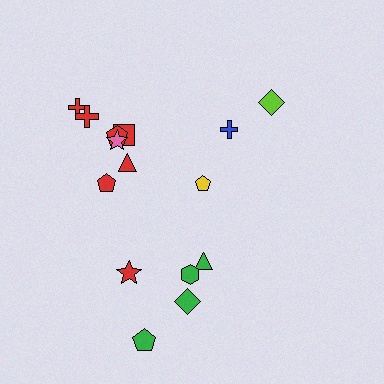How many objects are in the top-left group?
There are 7 objects.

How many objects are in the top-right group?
There are 3 objects.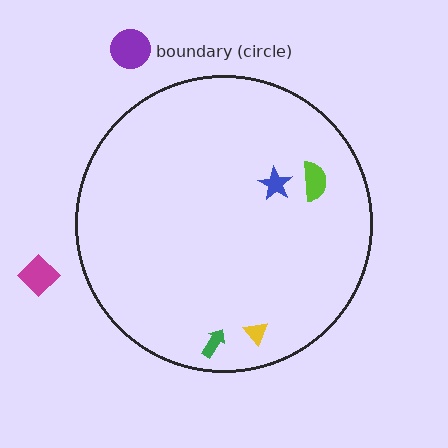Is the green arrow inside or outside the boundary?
Inside.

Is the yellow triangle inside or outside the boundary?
Inside.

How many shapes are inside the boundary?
4 inside, 2 outside.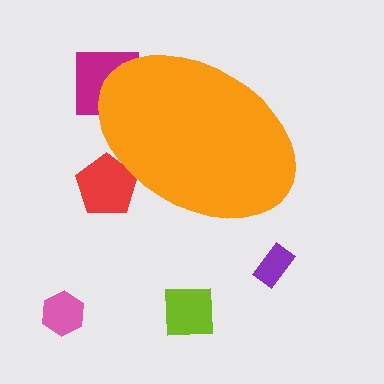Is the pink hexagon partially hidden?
No, the pink hexagon is fully visible.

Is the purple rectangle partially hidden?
No, the purple rectangle is fully visible.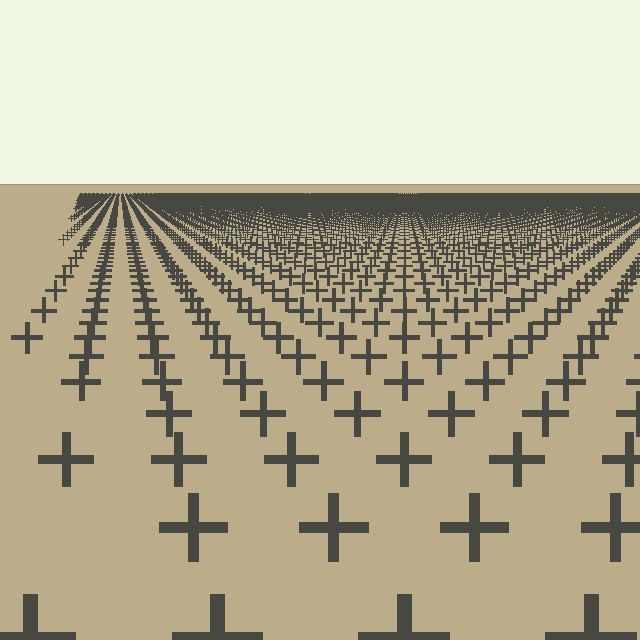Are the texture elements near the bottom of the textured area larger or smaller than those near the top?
Larger. Near the bottom, elements are closer to the viewer and appear at a bigger on-screen size.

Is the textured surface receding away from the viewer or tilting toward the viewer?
The surface is receding away from the viewer. Texture elements get smaller and denser toward the top.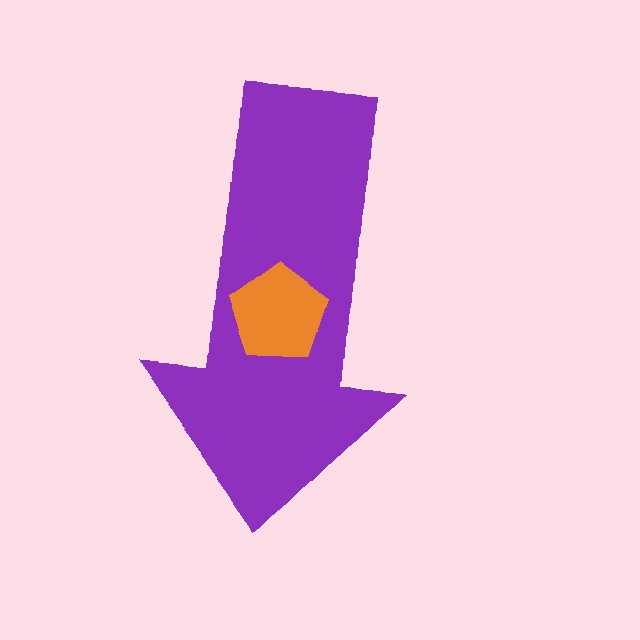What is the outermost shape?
The purple arrow.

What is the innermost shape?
The orange pentagon.